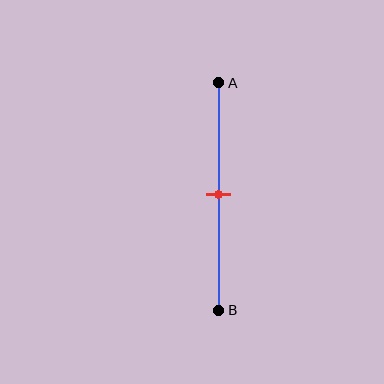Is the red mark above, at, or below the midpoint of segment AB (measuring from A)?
The red mark is approximately at the midpoint of segment AB.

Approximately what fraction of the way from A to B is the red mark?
The red mark is approximately 50% of the way from A to B.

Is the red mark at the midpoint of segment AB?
Yes, the mark is approximately at the midpoint.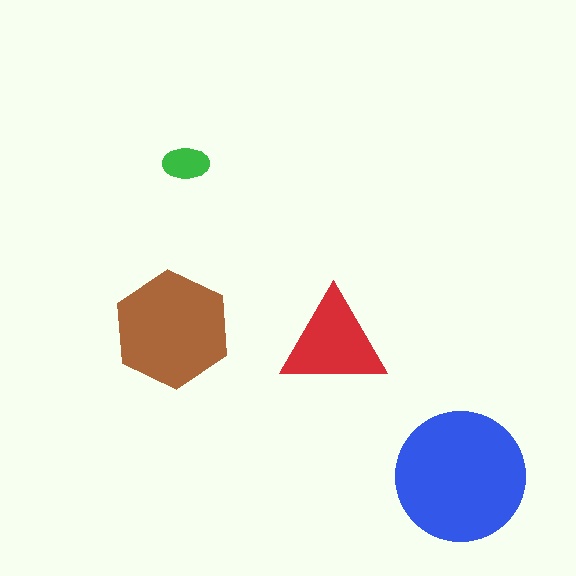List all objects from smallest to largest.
The green ellipse, the red triangle, the brown hexagon, the blue circle.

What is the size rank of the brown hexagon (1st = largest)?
2nd.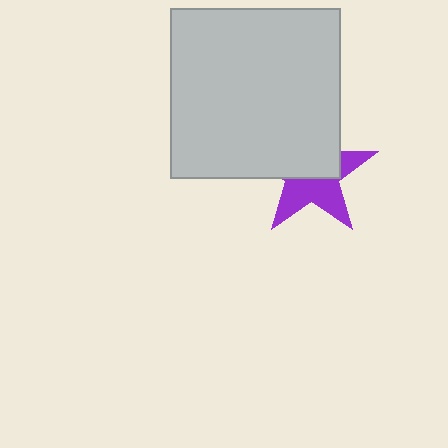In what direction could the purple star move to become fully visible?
The purple star could move down. That would shift it out from behind the light gray square entirely.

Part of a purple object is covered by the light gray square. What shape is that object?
It is a star.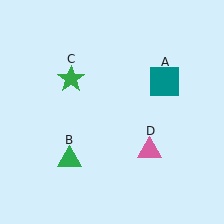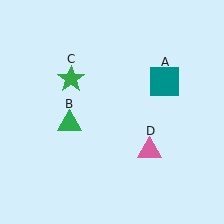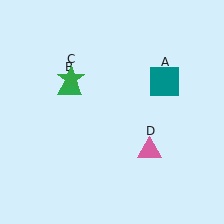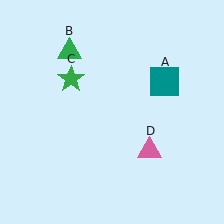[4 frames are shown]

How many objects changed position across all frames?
1 object changed position: green triangle (object B).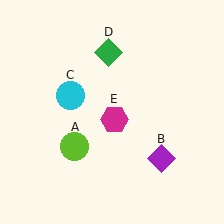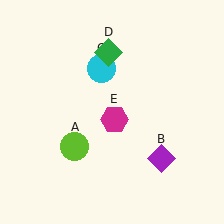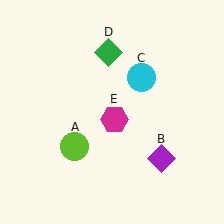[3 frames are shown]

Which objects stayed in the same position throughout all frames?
Lime circle (object A) and purple diamond (object B) and green diamond (object D) and magenta hexagon (object E) remained stationary.